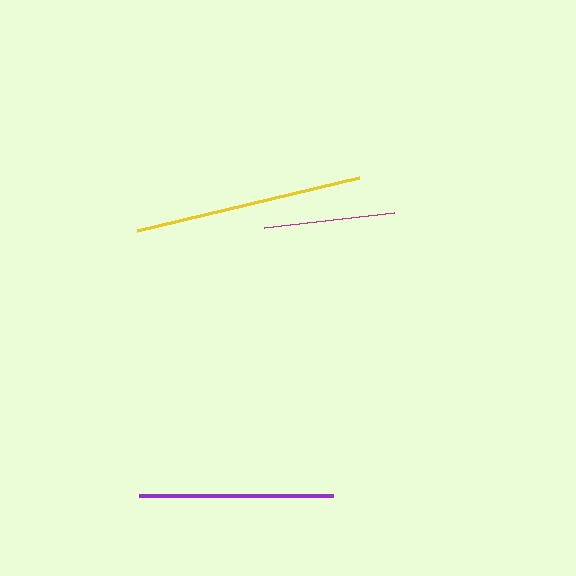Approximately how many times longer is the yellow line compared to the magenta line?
The yellow line is approximately 1.7 times the length of the magenta line.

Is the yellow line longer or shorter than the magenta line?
The yellow line is longer than the magenta line.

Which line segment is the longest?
The yellow line is the longest at approximately 228 pixels.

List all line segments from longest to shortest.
From longest to shortest: yellow, purple, magenta.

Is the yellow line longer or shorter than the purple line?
The yellow line is longer than the purple line.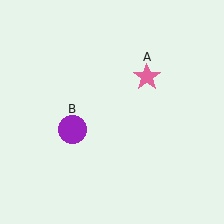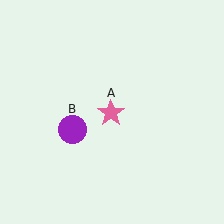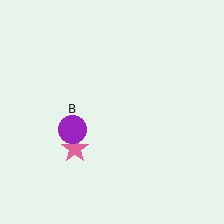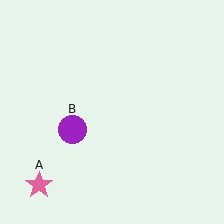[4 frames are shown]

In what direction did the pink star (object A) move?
The pink star (object A) moved down and to the left.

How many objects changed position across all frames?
1 object changed position: pink star (object A).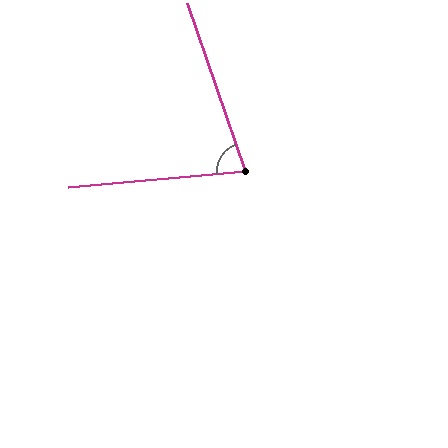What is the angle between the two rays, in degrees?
Approximately 76 degrees.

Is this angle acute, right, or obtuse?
It is acute.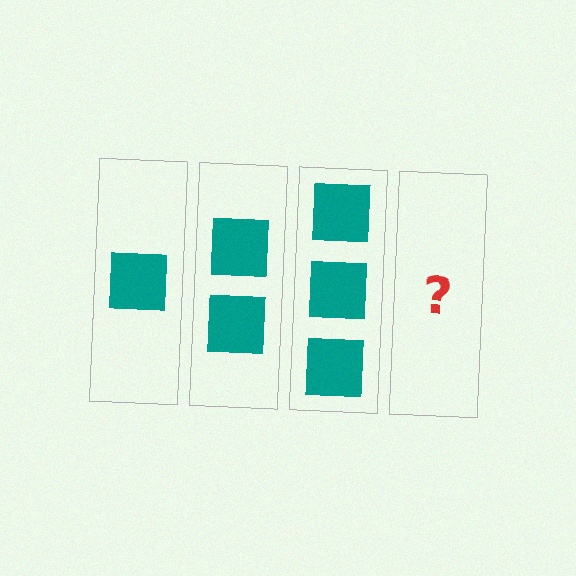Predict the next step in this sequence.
The next step is 4 squares.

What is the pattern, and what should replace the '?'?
The pattern is that each step adds one more square. The '?' should be 4 squares.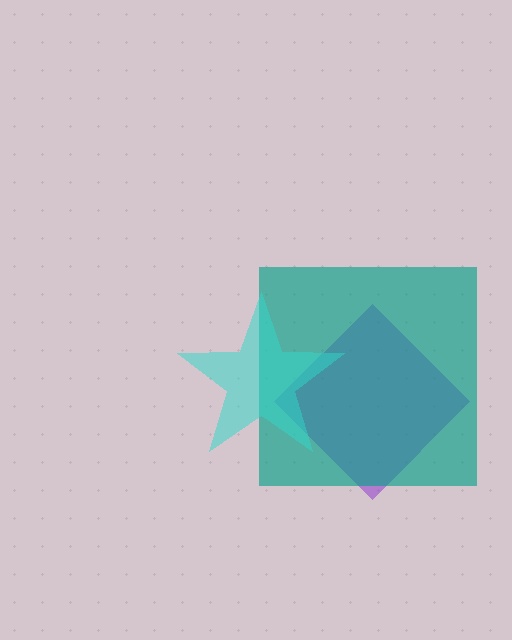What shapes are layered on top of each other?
The layered shapes are: a purple diamond, a teal square, a cyan star.